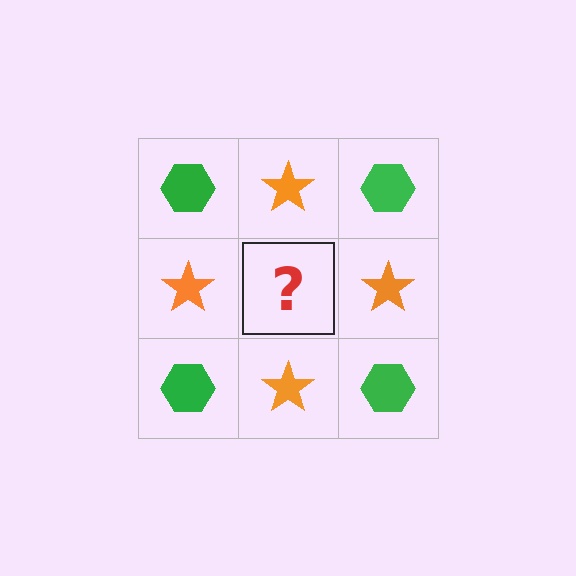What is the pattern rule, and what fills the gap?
The rule is that it alternates green hexagon and orange star in a checkerboard pattern. The gap should be filled with a green hexagon.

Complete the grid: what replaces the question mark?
The question mark should be replaced with a green hexagon.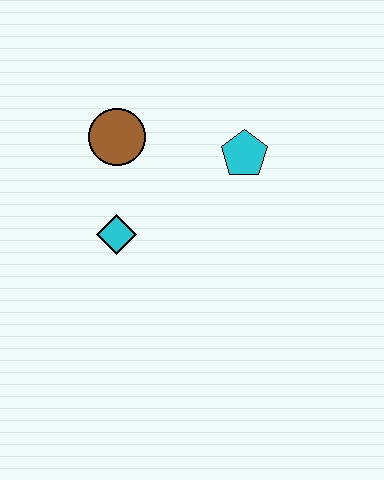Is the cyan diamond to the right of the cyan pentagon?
No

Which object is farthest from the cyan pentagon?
The cyan diamond is farthest from the cyan pentagon.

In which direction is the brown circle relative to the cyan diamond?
The brown circle is above the cyan diamond.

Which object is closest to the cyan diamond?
The brown circle is closest to the cyan diamond.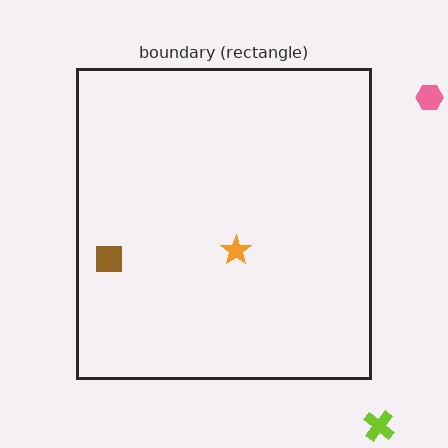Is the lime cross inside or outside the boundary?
Outside.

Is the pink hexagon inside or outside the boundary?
Outside.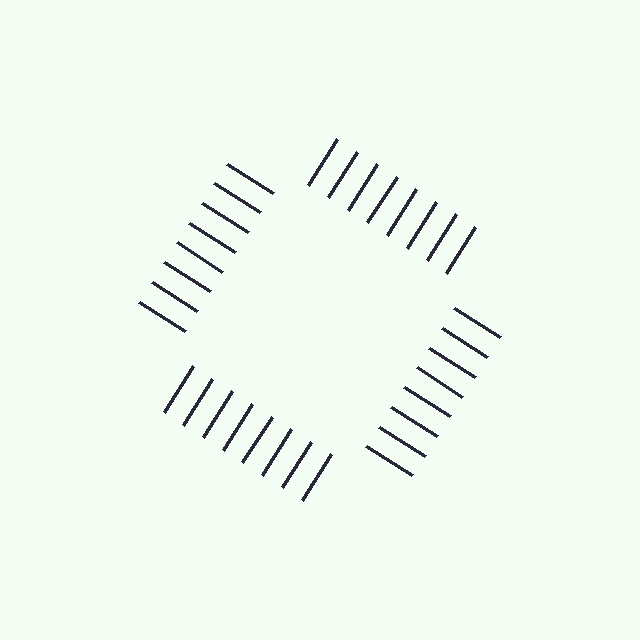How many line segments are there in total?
32 — 8 along each of the 4 edges.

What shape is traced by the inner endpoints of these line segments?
An illusory square — the line segments terminate on its edges but no continuous stroke is drawn.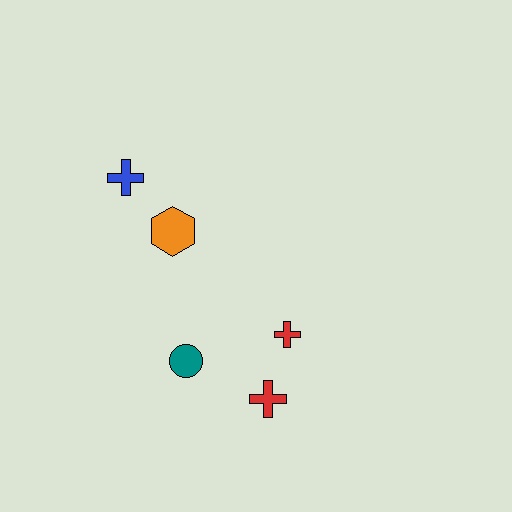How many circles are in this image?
There is 1 circle.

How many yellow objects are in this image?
There are no yellow objects.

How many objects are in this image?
There are 5 objects.